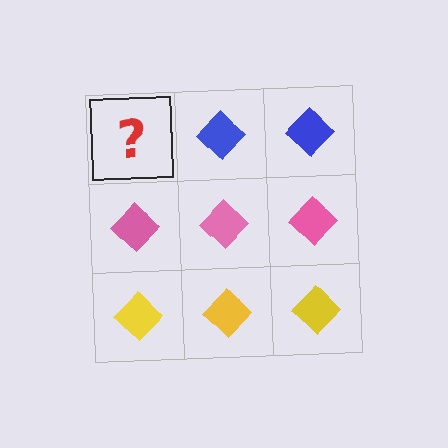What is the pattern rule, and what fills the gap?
The rule is that each row has a consistent color. The gap should be filled with a blue diamond.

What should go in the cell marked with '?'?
The missing cell should contain a blue diamond.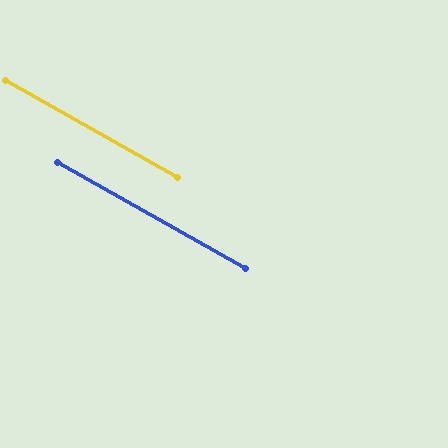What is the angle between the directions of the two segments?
Approximately 0 degrees.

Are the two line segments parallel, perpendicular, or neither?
Parallel — their directions differ by only 0.0°.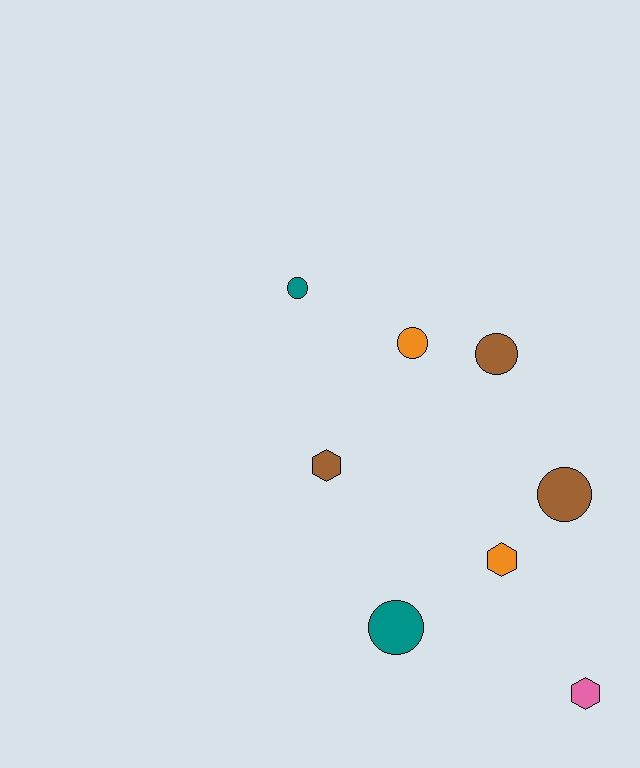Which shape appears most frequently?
Circle, with 5 objects.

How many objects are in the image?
There are 8 objects.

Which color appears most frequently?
Brown, with 3 objects.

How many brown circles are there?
There are 2 brown circles.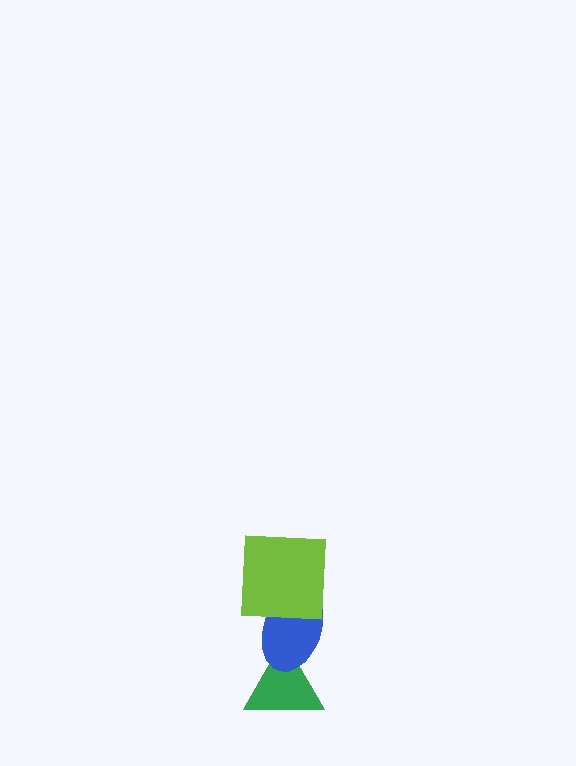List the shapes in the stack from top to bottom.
From top to bottom: the lime square, the blue ellipse, the green triangle.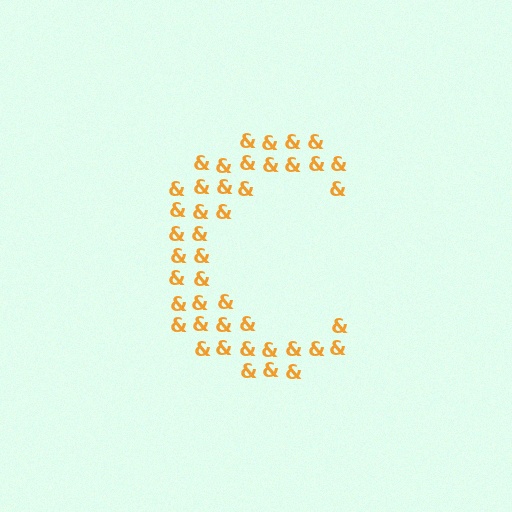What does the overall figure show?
The overall figure shows the letter C.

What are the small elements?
The small elements are ampersands.